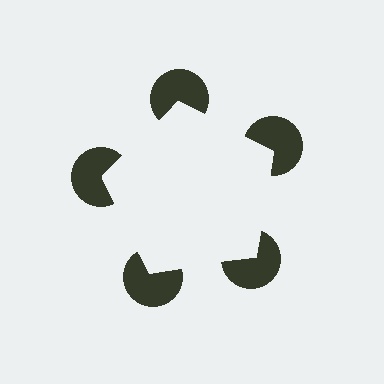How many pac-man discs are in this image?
There are 5 — one at each vertex of the illusory pentagon.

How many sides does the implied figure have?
5 sides.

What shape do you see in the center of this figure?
An illusory pentagon — its edges are inferred from the aligned wedge cuts in the pac-man discs, not physically drawn.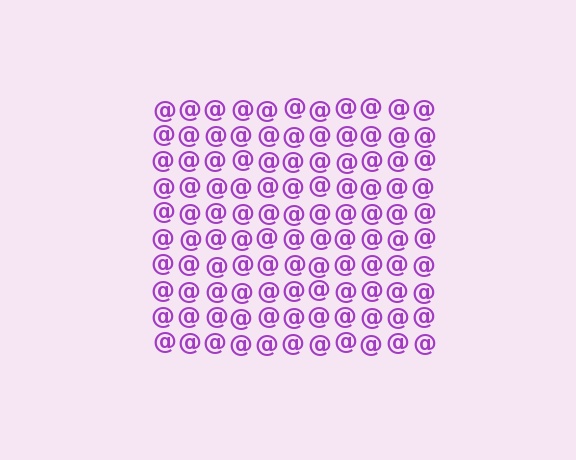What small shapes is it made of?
It is made of small at signs.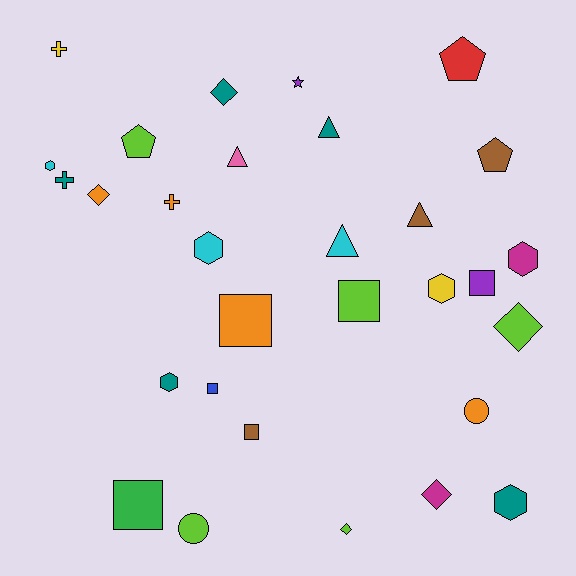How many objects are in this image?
There are 30 objects.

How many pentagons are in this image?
There are 3 pentagons.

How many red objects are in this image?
There is 1 red object.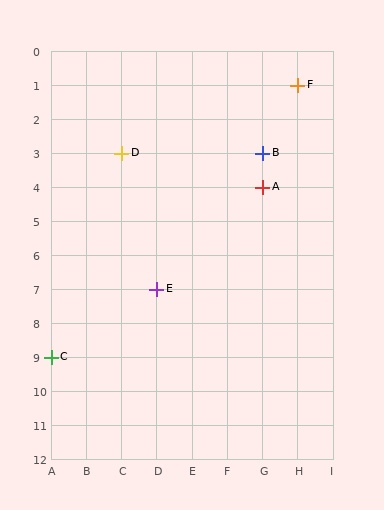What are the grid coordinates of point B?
Point B is at grid coordinates (G, 3).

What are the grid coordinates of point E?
Point E is at grid coordinates (D, 7).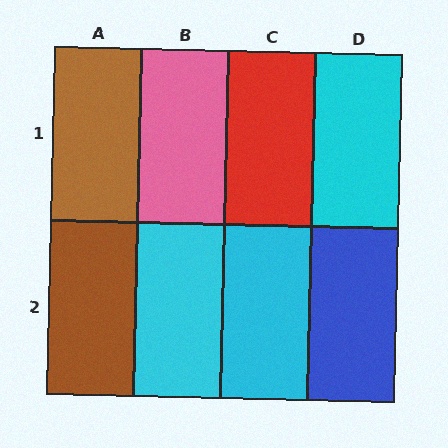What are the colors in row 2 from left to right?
Brown, cyan, cyan, blue.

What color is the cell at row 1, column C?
Red.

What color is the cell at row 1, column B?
Pink.